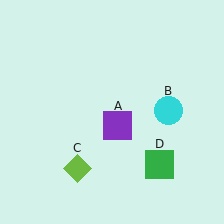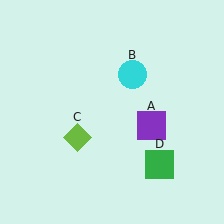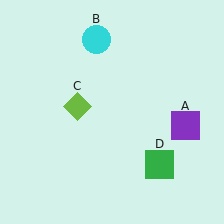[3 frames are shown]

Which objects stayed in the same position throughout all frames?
Green square (object D) remained stationary.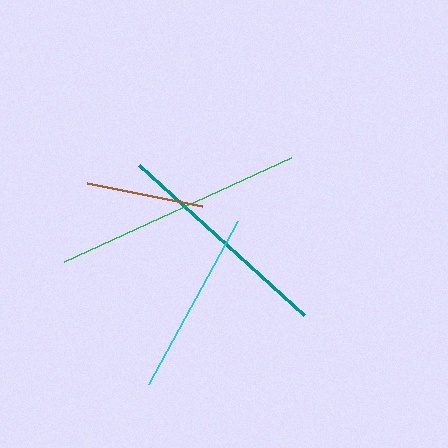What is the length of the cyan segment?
The cyan segment is approximately 186 pixels long.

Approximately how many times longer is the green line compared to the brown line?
The green line is approximately 2.1 times the length of the brown line.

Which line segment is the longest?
The green line is the longest at approximately 249 pixels.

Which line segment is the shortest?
The brown line is the shortest at approximately 118 pixels.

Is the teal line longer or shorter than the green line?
The green line is longer than the teal line.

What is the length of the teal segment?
The teal segment is approximately 224 pixels long.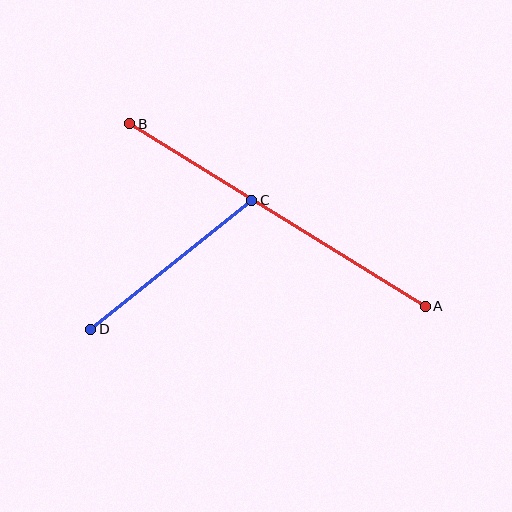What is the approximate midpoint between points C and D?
The midpoint is at approximately (171, 265) pixels.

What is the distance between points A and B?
The distance is approximately 348 pixels.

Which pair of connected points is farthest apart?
Points A and B are farthest apart.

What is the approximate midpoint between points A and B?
The midpoint is at approximately (278, 215) pixels.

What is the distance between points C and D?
The distance is approximately 206 pixels.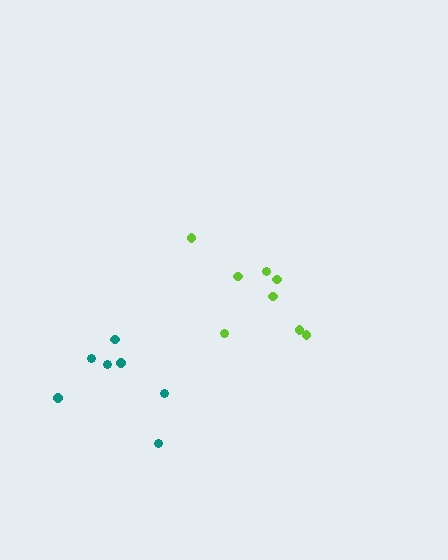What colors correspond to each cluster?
The clusters are colored: lime, teal.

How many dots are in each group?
Group 1: 8 dots, Group 2: 7 dots (15 total).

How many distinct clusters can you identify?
There are 2 distinct clusters.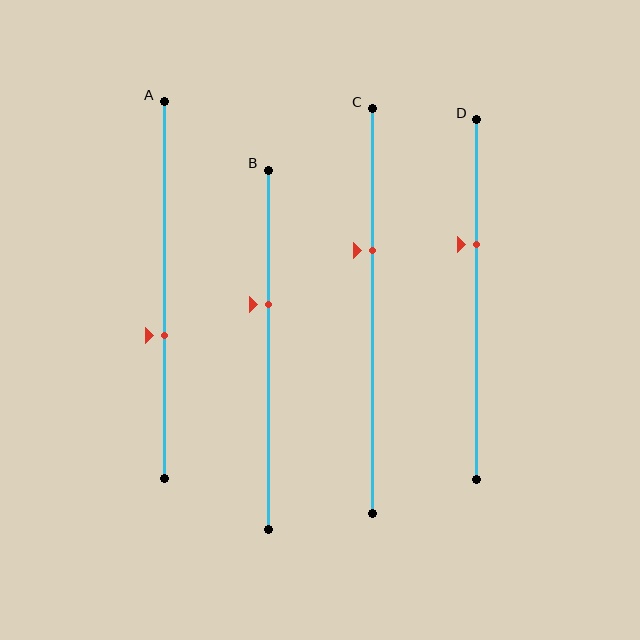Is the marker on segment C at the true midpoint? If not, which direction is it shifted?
No, the marker on segment C is shifted upward by about 15% of the segment length.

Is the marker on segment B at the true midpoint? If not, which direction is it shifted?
No, the marker on segment B is shifted upward by about 13% of the segment length.